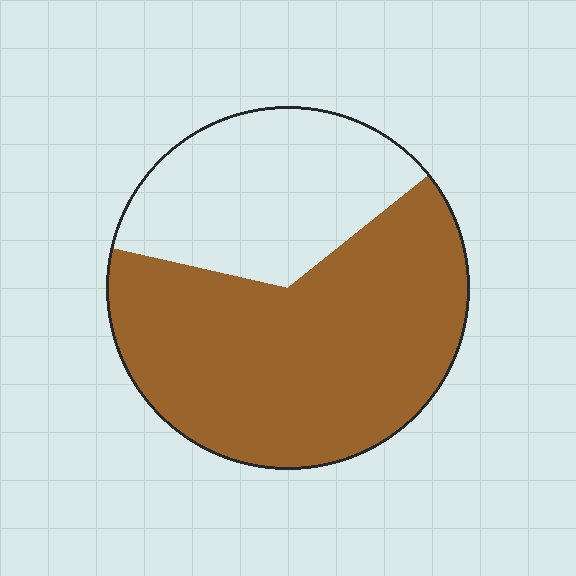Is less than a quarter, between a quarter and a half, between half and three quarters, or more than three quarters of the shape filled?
Between half and three quarters.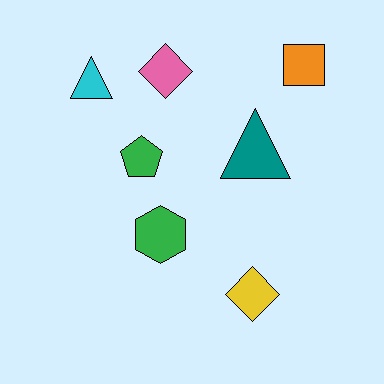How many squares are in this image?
There is 1 square.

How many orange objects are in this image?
There is 1 orange object.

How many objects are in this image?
There are 7 objects.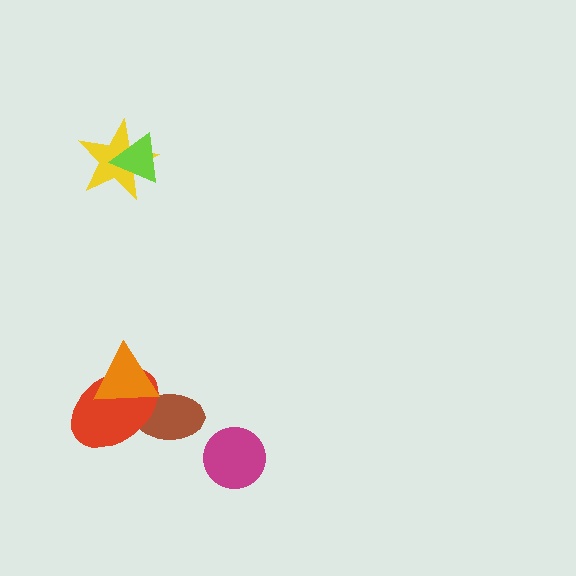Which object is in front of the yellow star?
The lime triangle is in front of the yellow star.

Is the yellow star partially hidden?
Yes, it is partially covered by another shape.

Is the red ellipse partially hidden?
Yes, it is partially covered by another shape.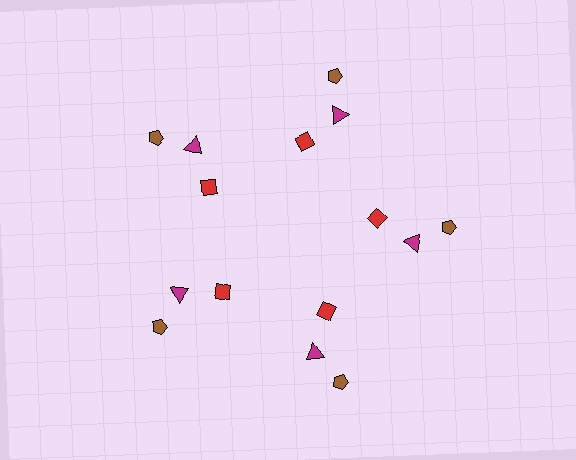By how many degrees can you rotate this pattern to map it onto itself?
The pattern maps onto itself every 72 degrees of rotation.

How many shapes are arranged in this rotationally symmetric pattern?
There are 15 shapes, arranged in 5 groups of 3.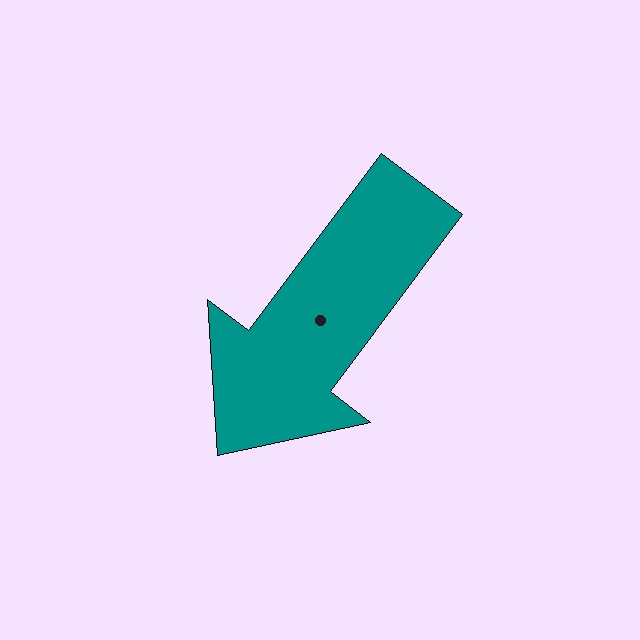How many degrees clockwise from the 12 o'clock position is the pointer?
Approximately 217 degrees.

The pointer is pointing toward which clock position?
Roughly 7 o'clock.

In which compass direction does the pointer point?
Southwest.